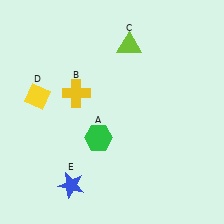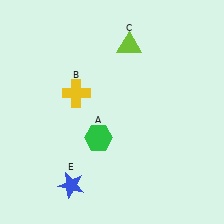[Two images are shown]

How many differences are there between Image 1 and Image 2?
There is 1 difference between the two images.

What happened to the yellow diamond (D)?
The yellow diamond (D) was removed in Image 2. It was in the top-left area of Image 1.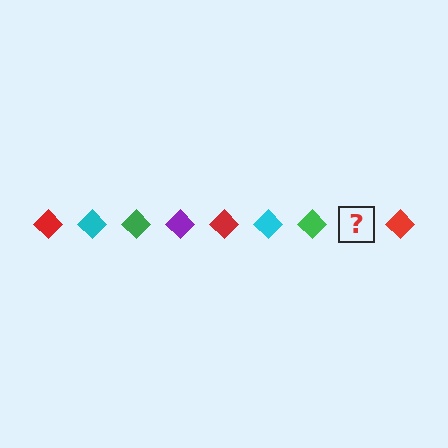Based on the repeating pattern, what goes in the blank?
The blank should be a purple diamond.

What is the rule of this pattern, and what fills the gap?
The rule is that the pattern cycles through red, cyan, green, purple diamonds. The gap should be filled with a purple diamond.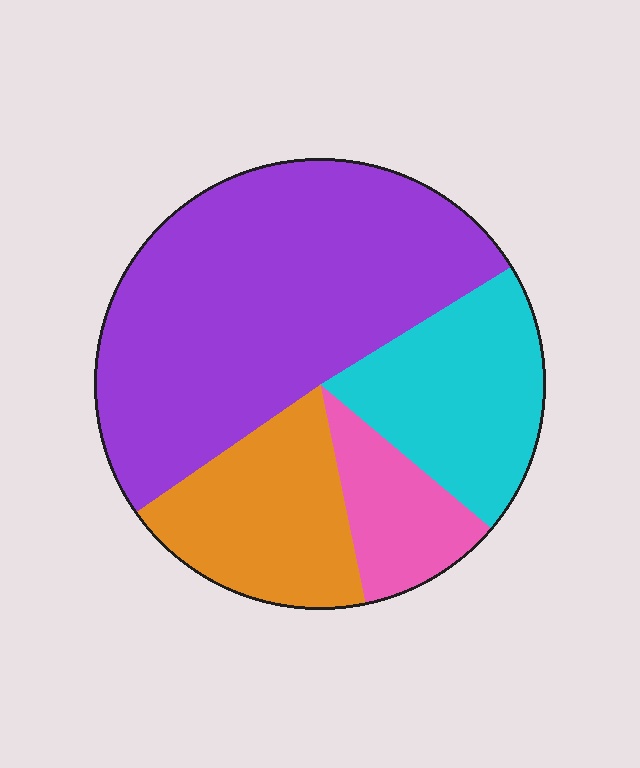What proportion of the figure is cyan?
Cyan covers around 20% of the figure.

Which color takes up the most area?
Purple, at roughly 50%.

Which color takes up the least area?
Pink, at roughly 10%.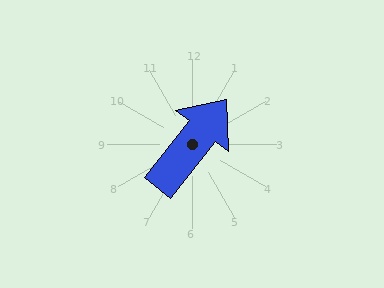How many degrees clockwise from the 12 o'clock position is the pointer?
Approximately 38 degrees.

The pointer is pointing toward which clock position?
Roughly 1 o'clock.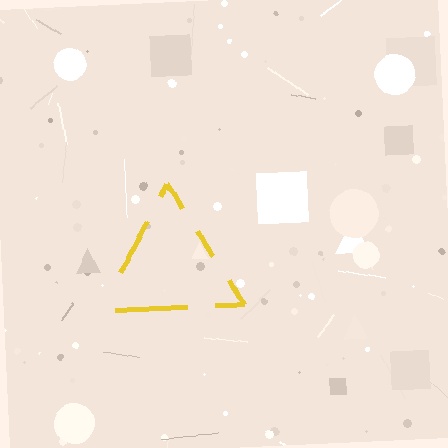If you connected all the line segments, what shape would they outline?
They would outline a triangle.